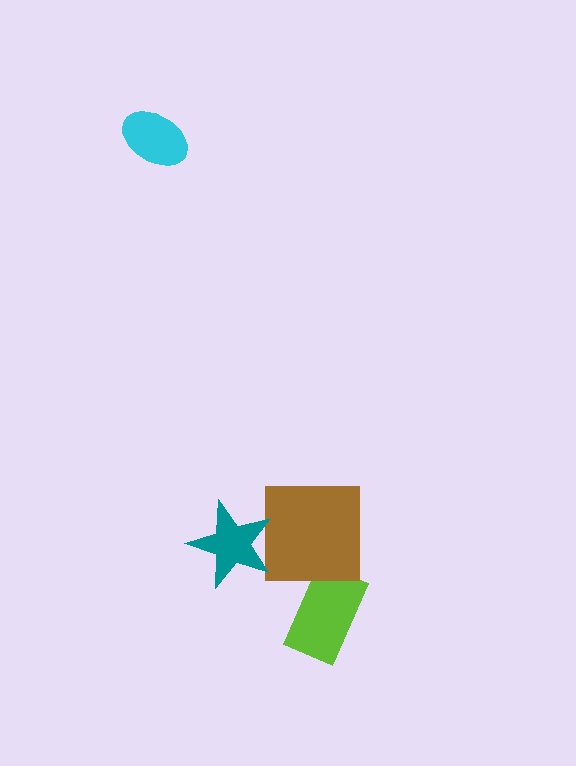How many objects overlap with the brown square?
2 objects overlap with the brown square.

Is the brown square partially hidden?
Yes, it is partially covered by another shape.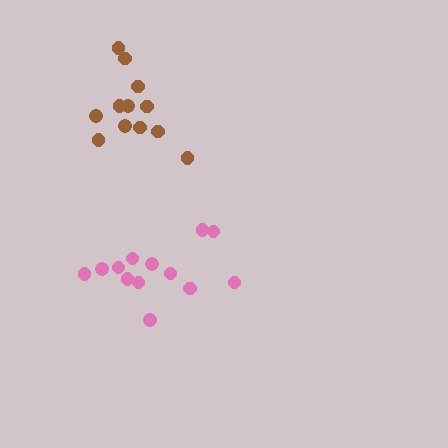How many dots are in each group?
Group 1: 13 dots, Group 2: 12 dots (25 total).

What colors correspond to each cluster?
The clusters are colored: pink, brown.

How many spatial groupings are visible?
There are 2 spatial groupings.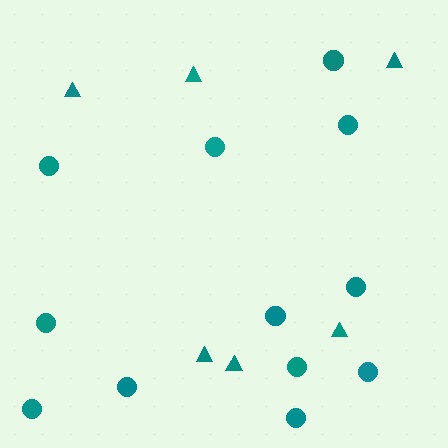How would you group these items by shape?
There are 2 groups: one group of triangles (6) and one group of circles (12).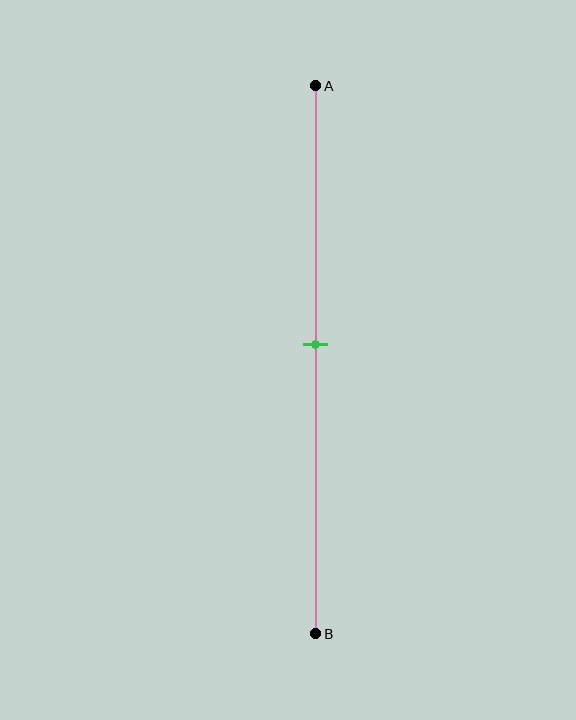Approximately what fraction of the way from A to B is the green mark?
The green mark is approximately 45% of the way from A to B.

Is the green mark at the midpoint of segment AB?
Yes, the mark is approximately at the midpoint.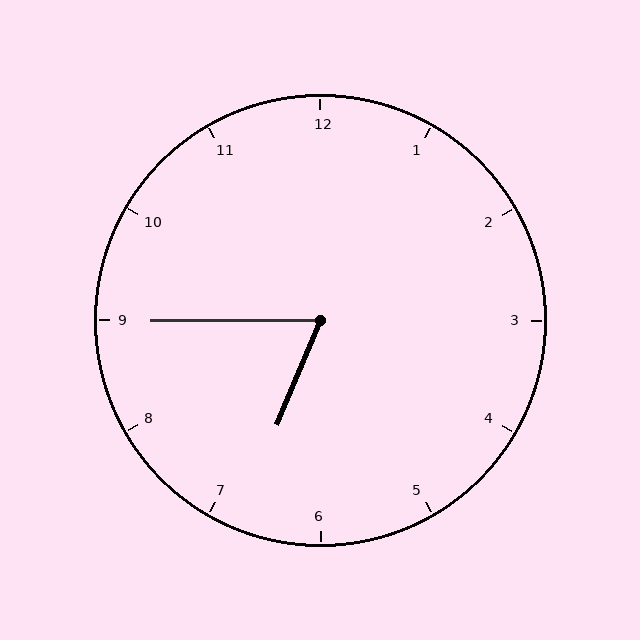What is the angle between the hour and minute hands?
Approximately 68 degrees.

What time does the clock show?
6:45.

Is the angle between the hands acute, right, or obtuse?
It is acute.